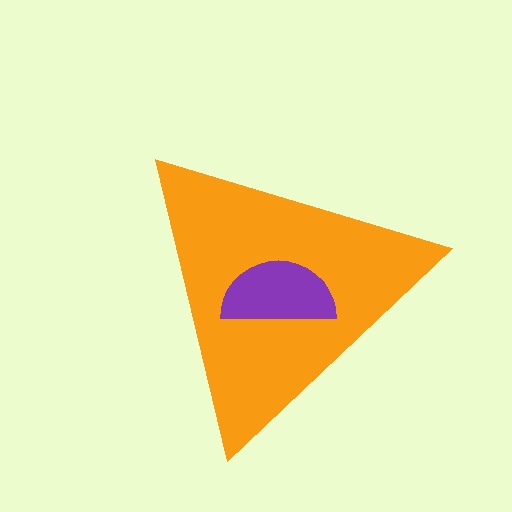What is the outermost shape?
The orange triangle.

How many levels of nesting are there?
2.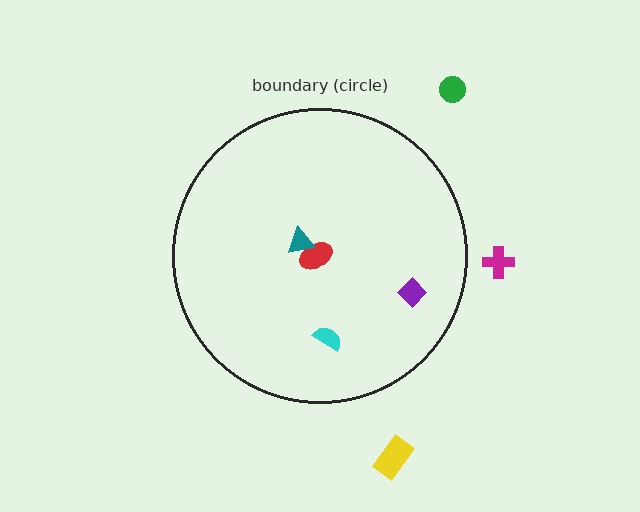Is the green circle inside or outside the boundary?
Outside.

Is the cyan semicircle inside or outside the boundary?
Inside.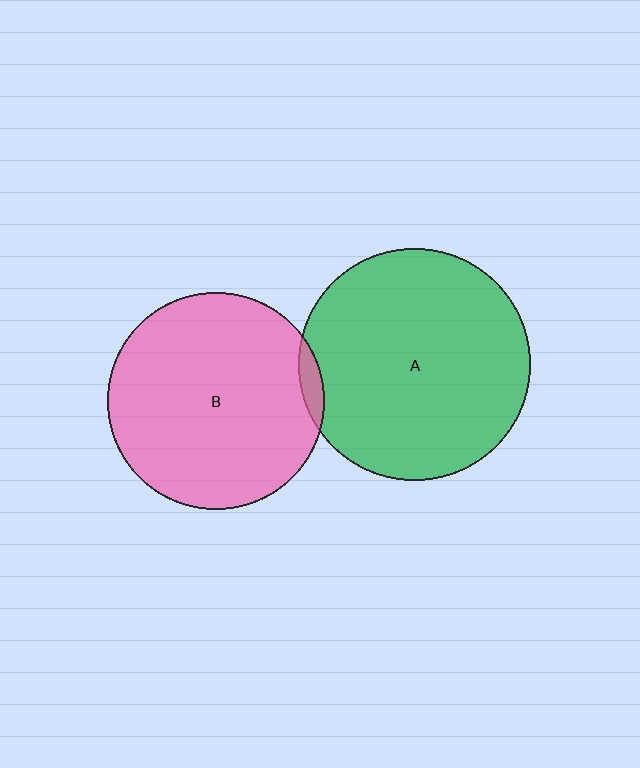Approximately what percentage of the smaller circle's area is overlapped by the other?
Approximately 5%.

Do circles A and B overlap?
Yes.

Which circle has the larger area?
Circle A (green).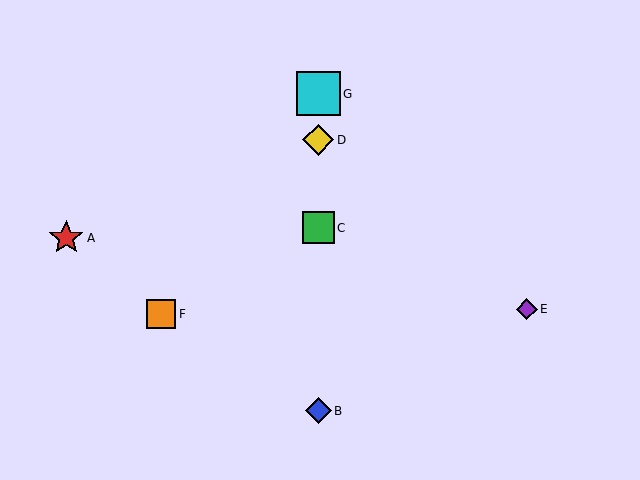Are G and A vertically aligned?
No, G is at x≈318 and A is at x≈66.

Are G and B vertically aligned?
Yes, both are at x≈318.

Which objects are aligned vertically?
Objects B, C, D, G are aligned vertically.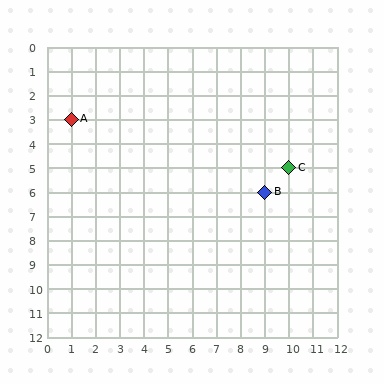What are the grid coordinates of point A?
Point A is at grid coordinates (1, 3).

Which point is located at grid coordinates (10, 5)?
Point C is at (10, 5).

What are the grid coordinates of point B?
Point B is at grid coordinates (9, 6).